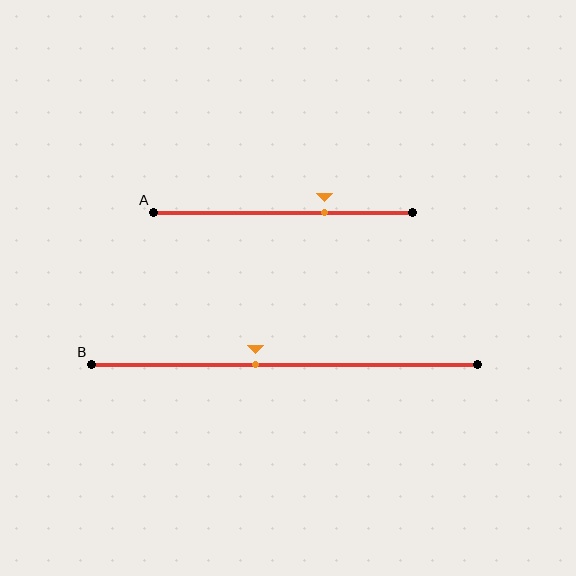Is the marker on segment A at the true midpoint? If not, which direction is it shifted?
No, the marker on segment A is shifted to the right by about 16% of the segment length.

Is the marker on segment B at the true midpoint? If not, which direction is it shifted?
No, the marker on segment B is shifted to the left by about 8% of the segment length.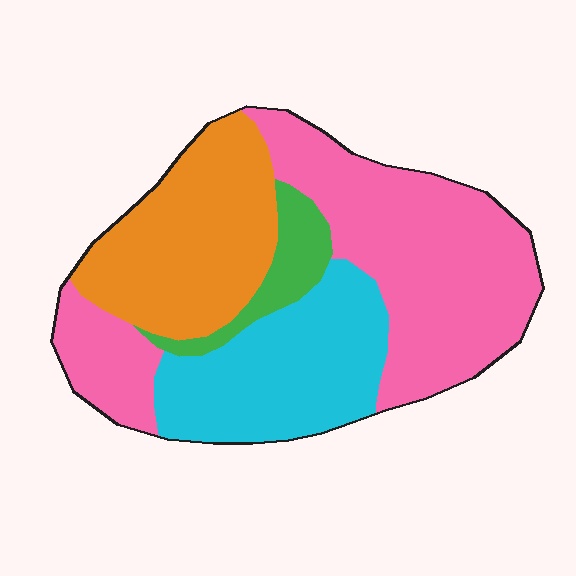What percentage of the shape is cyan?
Cyan covers around 25% of the shape.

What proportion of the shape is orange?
Orange takes up between a quarter and a half of the shape.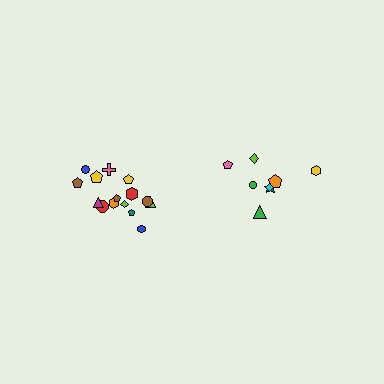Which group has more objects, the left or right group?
The left group.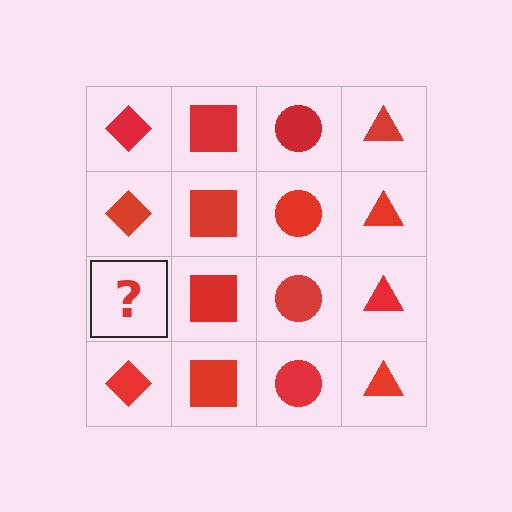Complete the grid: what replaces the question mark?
The question mark should be replaced with a red diamond.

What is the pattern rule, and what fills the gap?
The rule is that each column has a consistent shape. The gap should be filled with a red diamond.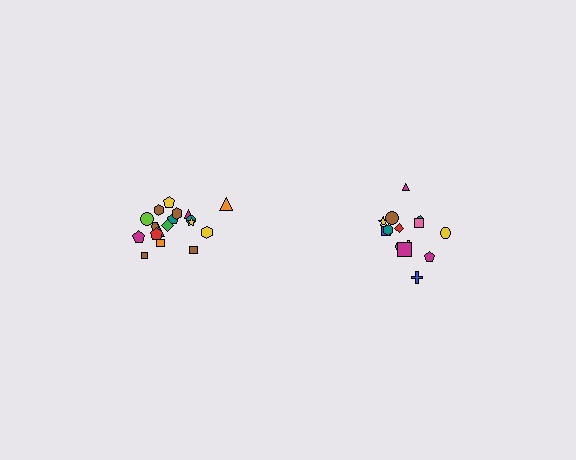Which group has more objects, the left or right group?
The left group.